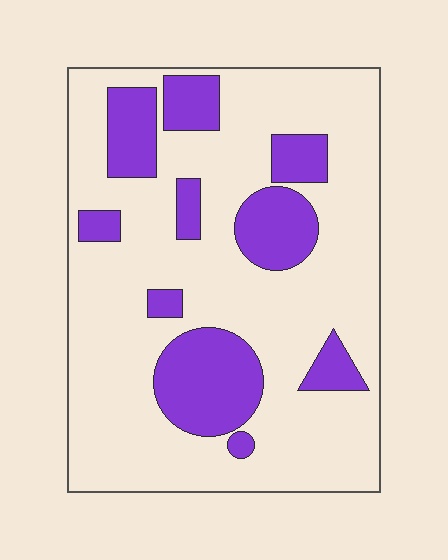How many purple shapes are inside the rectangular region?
10.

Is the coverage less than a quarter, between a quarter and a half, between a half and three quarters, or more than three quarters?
Less than a quarter.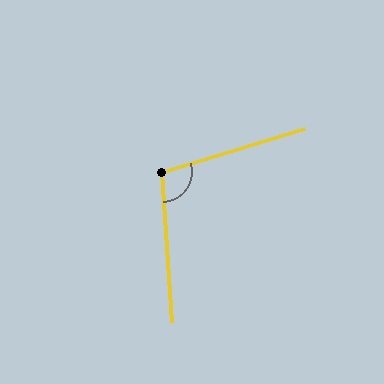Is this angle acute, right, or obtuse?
It is obtuse.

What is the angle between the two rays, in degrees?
Approximately 103 degrees.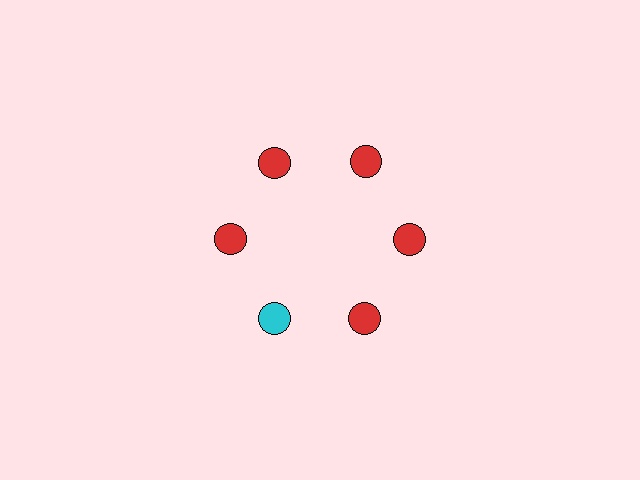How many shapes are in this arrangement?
There are 6 shapes arranged in a ring pattern.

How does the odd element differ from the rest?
It has a different color: cyan instead of red.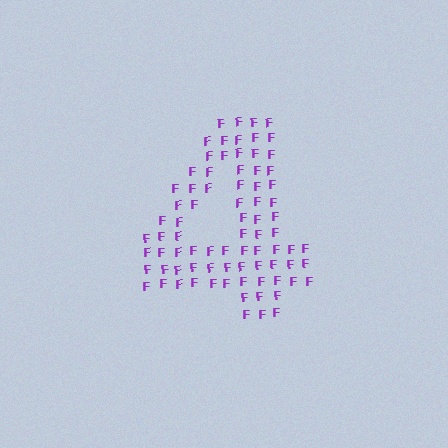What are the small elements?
The small elements are letter F's.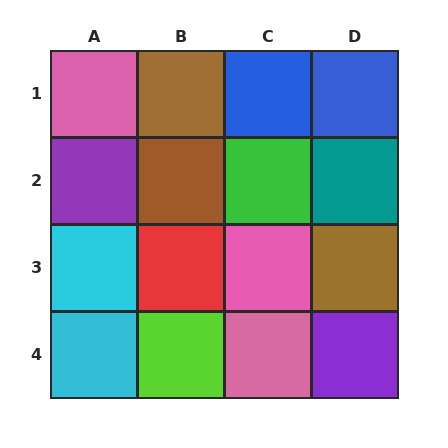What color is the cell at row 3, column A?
Cyan.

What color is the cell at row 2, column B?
Brown.